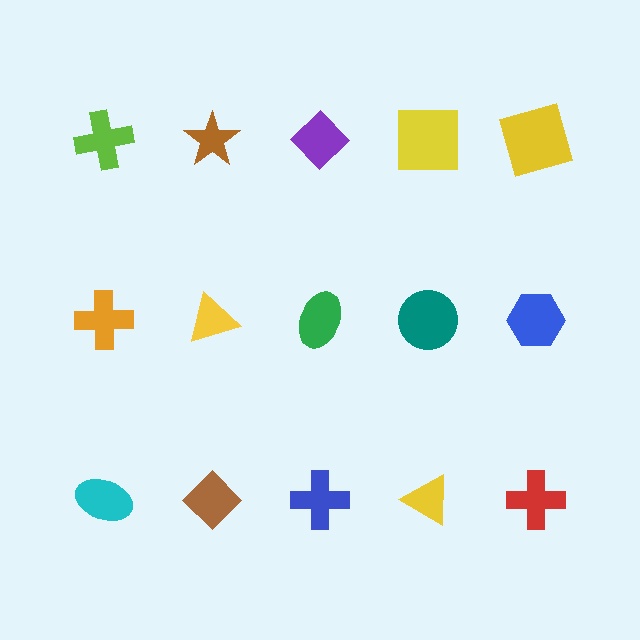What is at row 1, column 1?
A lime cross.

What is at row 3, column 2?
A brown diamond.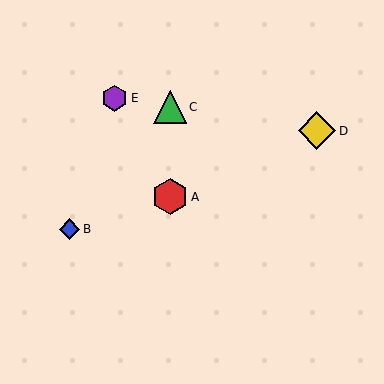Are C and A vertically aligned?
Yes, both are at x≈170.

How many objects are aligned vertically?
2 objects (A, C) are aligned vertically.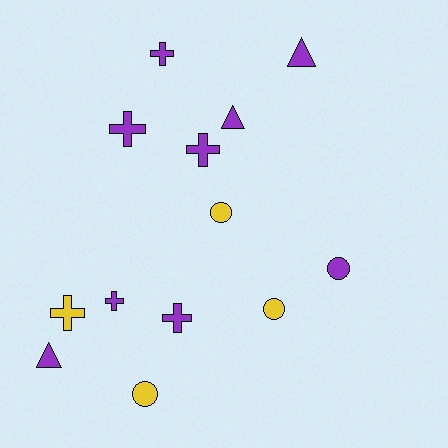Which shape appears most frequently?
Cross, with 6 objects.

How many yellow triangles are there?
There are no yellow triangles.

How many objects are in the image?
There are 13 objects.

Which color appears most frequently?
Purple, with 9 objects.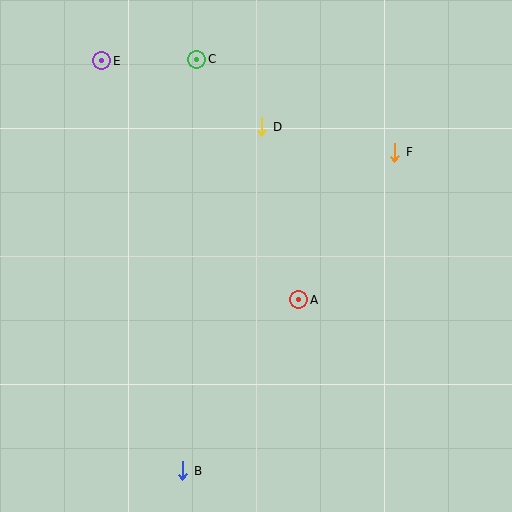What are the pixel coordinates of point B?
Point B is at (183, 471).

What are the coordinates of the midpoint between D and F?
The midpoint between D and F is at (328, 139).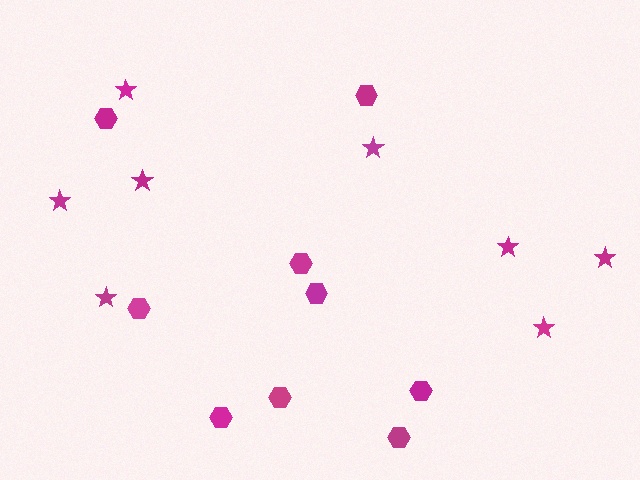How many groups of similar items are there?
There are 2 groups: one group of stars (8) and one group of hexagons (9).